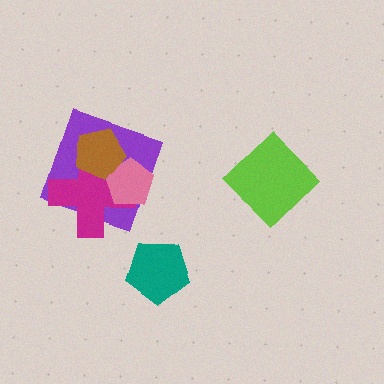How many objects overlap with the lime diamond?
0 objects overlap with the lime diamond.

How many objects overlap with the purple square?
3 objects overlap with the purple square.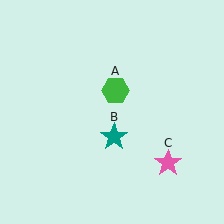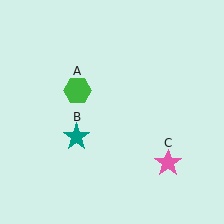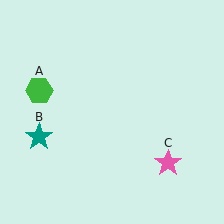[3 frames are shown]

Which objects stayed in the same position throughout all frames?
Pink star (object C) remained stationary.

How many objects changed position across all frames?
2 objects changed position: green hexagon (object A), teal star (object B).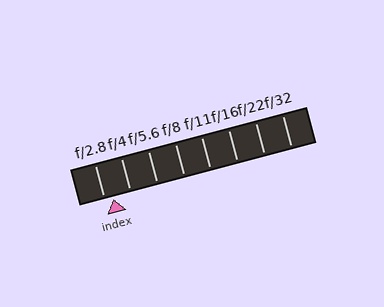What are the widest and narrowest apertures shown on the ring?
The widest aperture shown is f/2.8 and the narrowest is f/32.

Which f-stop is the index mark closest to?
The index mark is closest to f/2.8.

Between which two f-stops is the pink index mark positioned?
The index mark is between f/2.8 and f/4.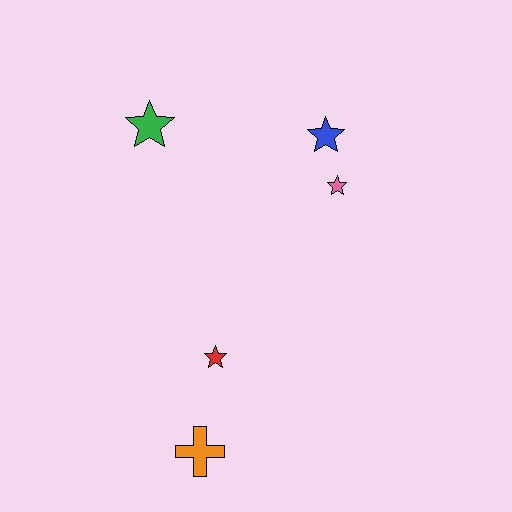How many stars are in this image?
There are 4 stars.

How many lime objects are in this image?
There are no lime objects.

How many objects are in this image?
There are 5 objects.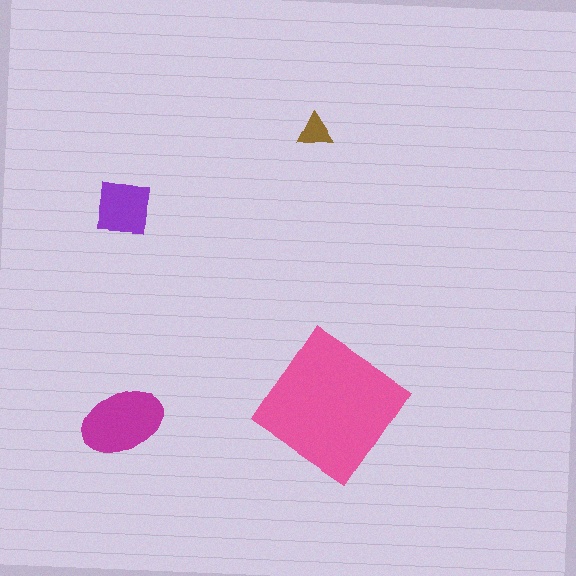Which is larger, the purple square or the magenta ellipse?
The magenta ellipse.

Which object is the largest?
The pink diamond.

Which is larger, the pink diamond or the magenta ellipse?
The pink diamond.